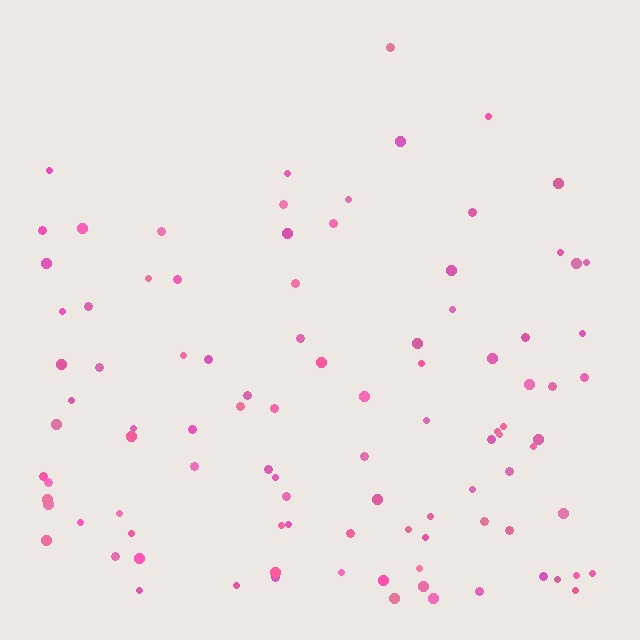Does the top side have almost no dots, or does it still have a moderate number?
Still a moderate number, just noticeably fewer than the bottom.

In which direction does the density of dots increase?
From top to bottom, with the bottom side densest.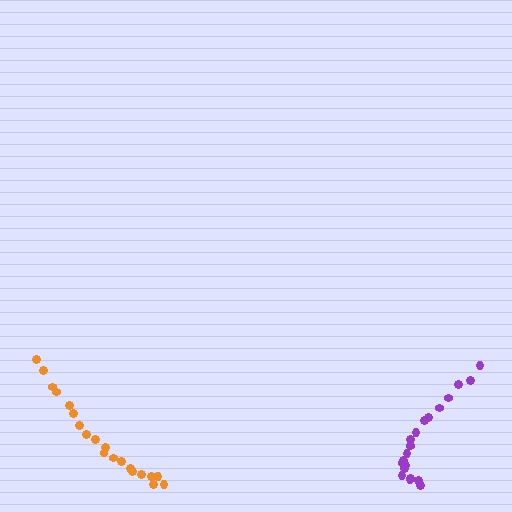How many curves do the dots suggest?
There are 2 distinct paths.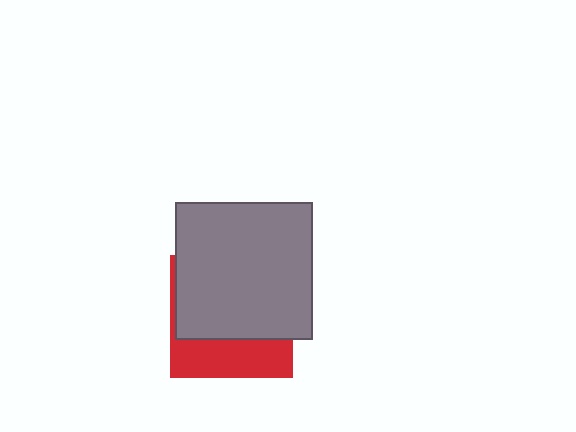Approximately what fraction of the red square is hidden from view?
Roughly 66% of the red square is hidden behind the gray square.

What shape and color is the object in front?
The object in front is a gray square.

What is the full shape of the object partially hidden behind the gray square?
The partially hidden object is a red square.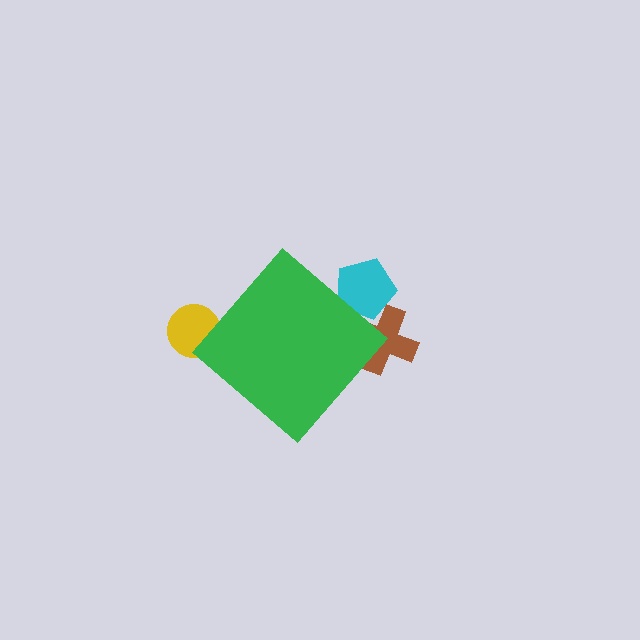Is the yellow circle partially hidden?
Yes, the yellow circle is partially hidden behind the green diamond.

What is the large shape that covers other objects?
A green diamond.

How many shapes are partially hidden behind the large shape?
3 shapes are partially hidden.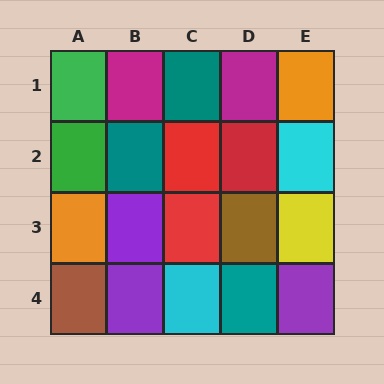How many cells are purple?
3 cells are purple.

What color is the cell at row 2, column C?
Red.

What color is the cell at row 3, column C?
Red.